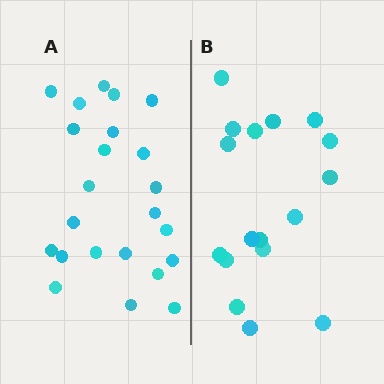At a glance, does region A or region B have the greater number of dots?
Region A (the left region) has more dots.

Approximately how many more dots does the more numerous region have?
Region A has about 6 more dots than region B.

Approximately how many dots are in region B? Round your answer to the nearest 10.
About 20 dots. (The exact count is 17, which rounds to 20.)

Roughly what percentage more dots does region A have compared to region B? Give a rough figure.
About 35% more.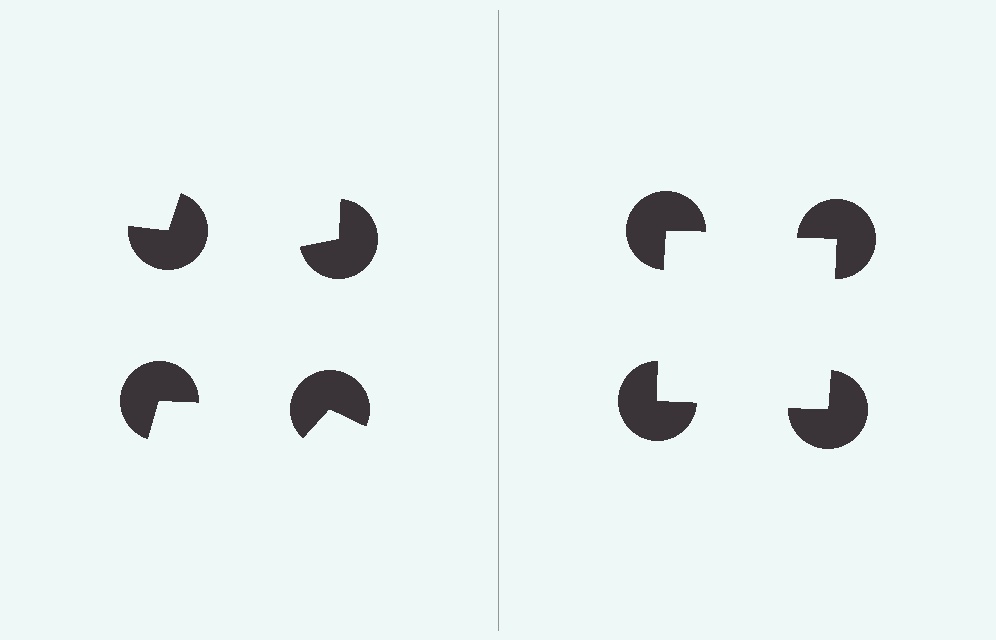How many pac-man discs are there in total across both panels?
8 — 4 on each side.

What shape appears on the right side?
An illusory square.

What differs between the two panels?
The pac-man discs are positioned identically on both sides; only the wedge orientations differ. On the right they align to a square; on the left they are misaligned.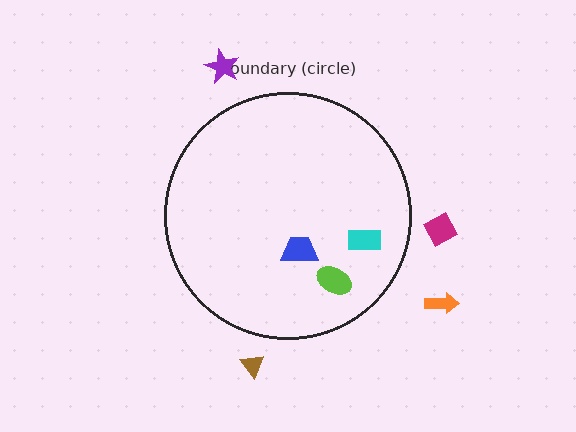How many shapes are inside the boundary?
3 inside, 4 outside.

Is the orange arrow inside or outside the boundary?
Outside.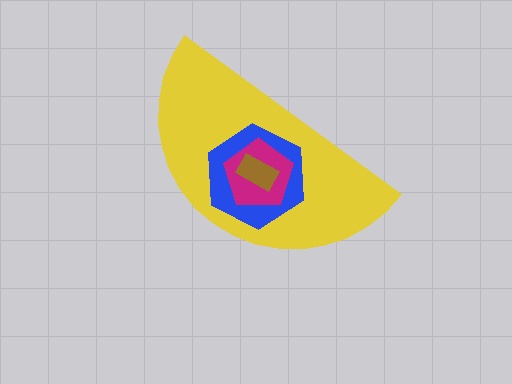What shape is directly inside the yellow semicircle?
The blue hexagon.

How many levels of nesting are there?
4.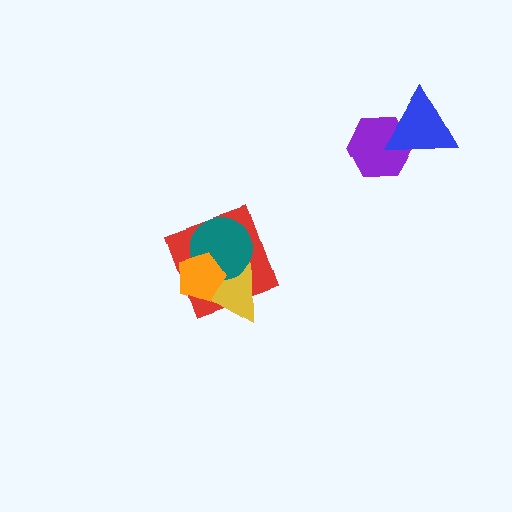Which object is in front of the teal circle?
The orange pentagon is in front of the teal circle.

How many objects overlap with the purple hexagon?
1 object overlaps with the purple hexagon.